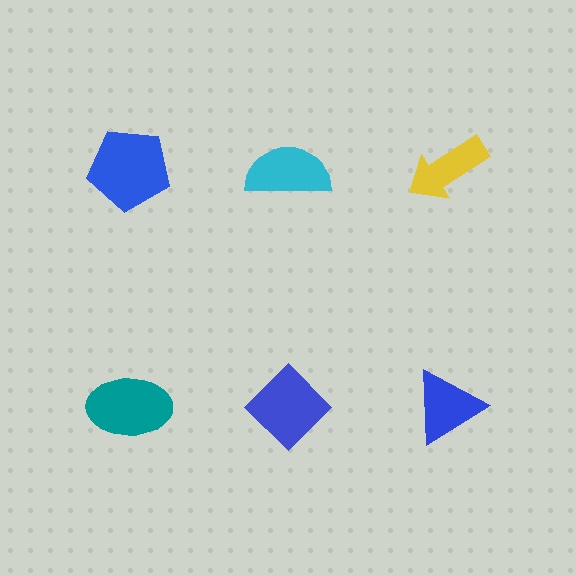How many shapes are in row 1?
3 shapes.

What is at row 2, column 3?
A blue triangle.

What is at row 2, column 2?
A blue diamond.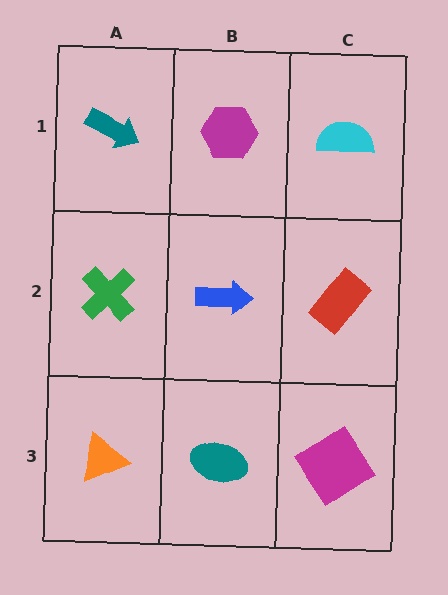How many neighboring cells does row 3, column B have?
3.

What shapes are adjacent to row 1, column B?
A blue arrow (row 2, column B), a teal arrow (row 1, column A), a cyan semicircle (row 1, column C).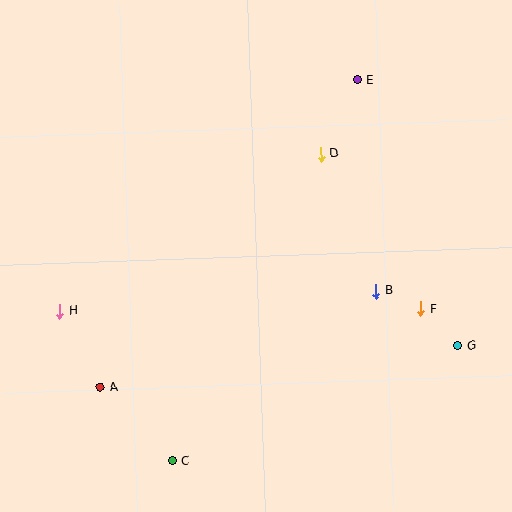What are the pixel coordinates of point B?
Point B is at (376, 291).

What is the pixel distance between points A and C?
The distance between A and C is 103 pixels.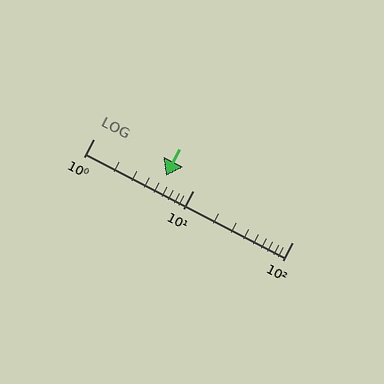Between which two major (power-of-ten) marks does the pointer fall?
The pointer is between 1 and 10.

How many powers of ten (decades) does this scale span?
The scale spans 2 decades, from 1 to 100.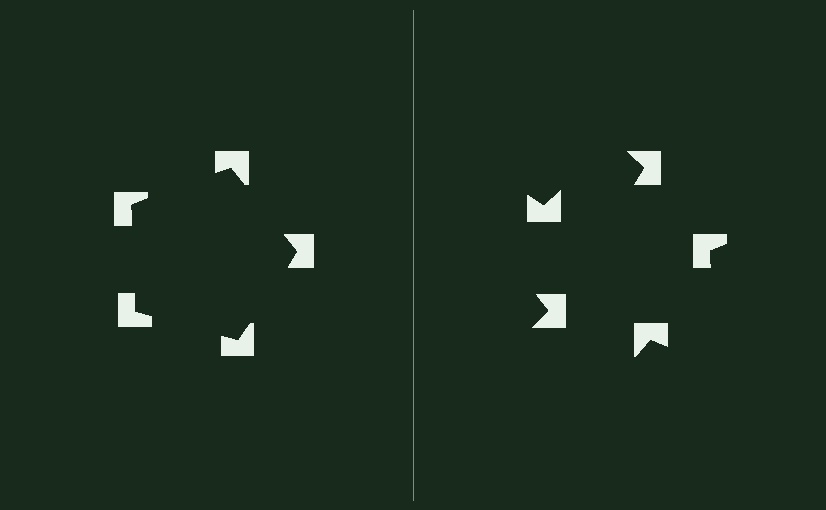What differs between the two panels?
The notched squares are positioned identically on both sides; only the wedge orientations differ. On the left they align to a pentagon; on the right they are misaligned.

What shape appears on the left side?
An illusory pentagon.